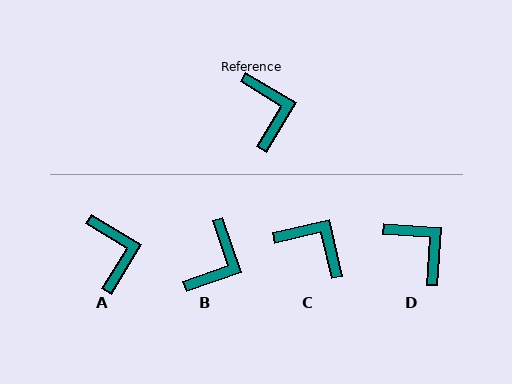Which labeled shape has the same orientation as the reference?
A.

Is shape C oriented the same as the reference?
No, it is off by about 44 degrees.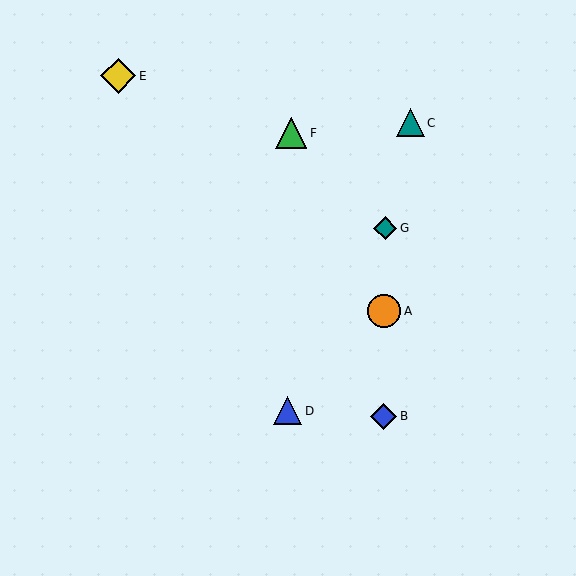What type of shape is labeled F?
Shape F is a green triangle.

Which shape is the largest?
The yellow diamond (labeled E) is the largest.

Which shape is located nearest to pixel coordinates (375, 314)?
The orange circle (labeled A) at (384, 311) is nearest to that location.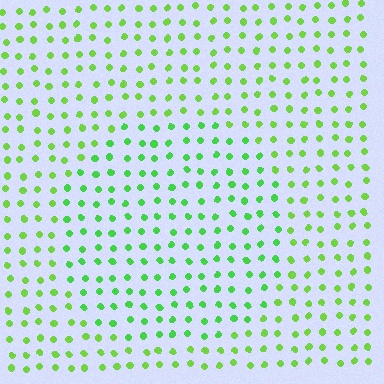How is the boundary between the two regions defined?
The boundary is defined purely by a slight shift in hue (about 22 degrees). Spacing, size, and orientation are identical on both sides.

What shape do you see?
I see a circle.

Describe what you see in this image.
The image is filled with small lime elements in a uniform arrangement. A circle-shaped region is visible where the elements are tinted to a slightly different hue, forming a subtle color boundary.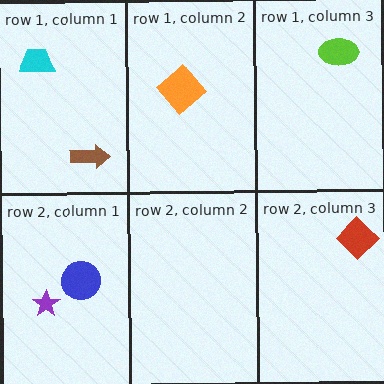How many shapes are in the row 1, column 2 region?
1.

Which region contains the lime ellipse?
The row 1, column 3 region.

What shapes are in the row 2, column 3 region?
The red diamond.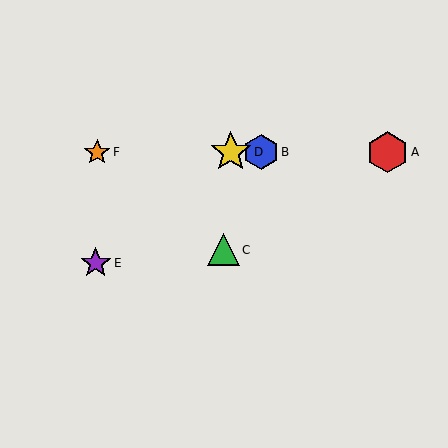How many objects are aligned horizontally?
4 objects (A, B, D, F) are aligned horizontally.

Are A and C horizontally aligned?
No, A is at y≈152 and C is at y≈250.